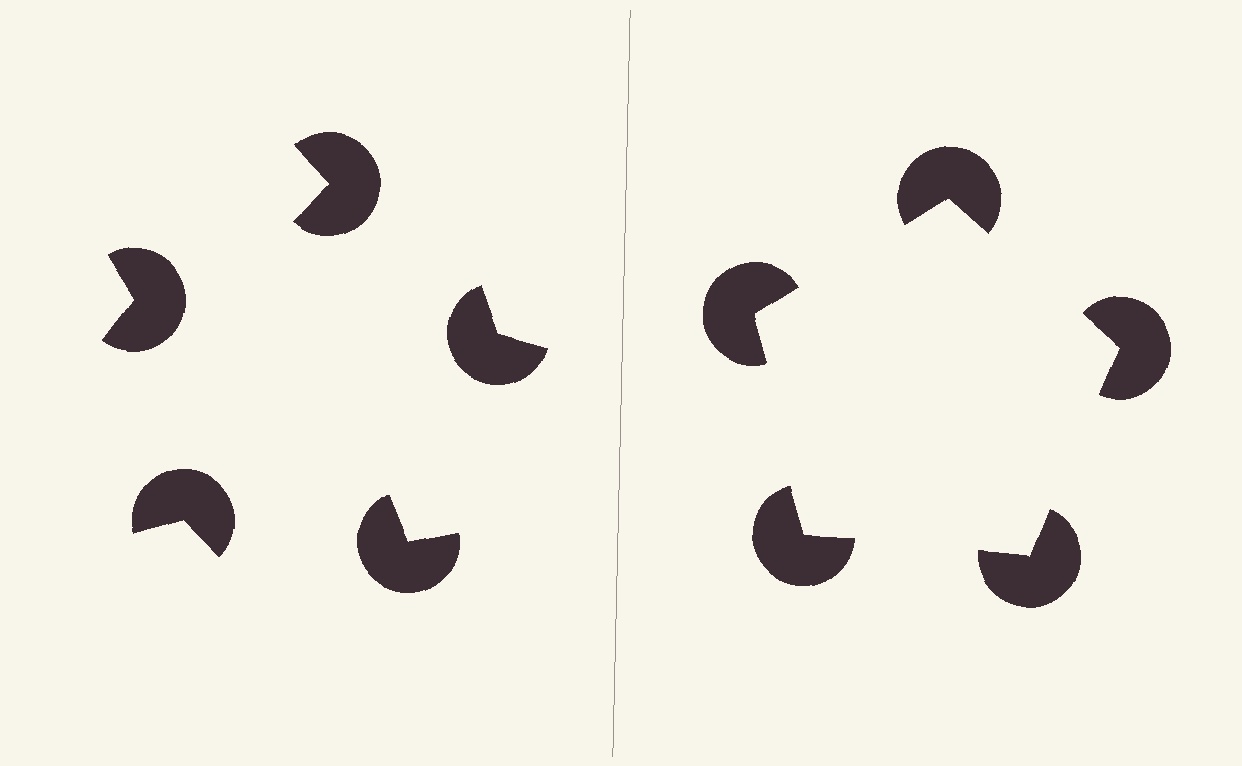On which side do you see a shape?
An illusory pentagon appears on the right side. On the left side the wedge cuts are rotated, so no coherent shape forms.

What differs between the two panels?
The pac-man discs are positioned identically on both sides; only the wedge orientations differ. On the right they align to a pentagon; on the left they are misaligned.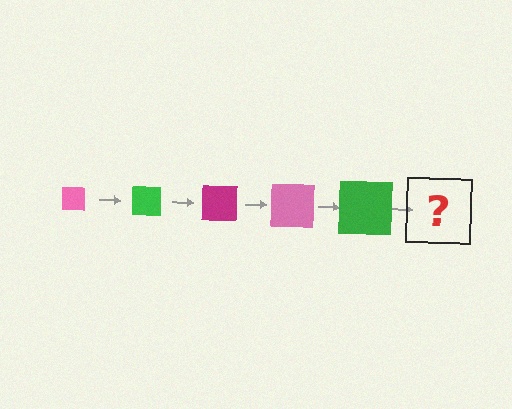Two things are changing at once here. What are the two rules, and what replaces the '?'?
The two rules are that the square grows larger each step and the color cycles through pink, green, and magenta. The '?' should be a magenta square, larger than the previous one.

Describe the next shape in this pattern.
It should be a magenta square, larger than the previous one.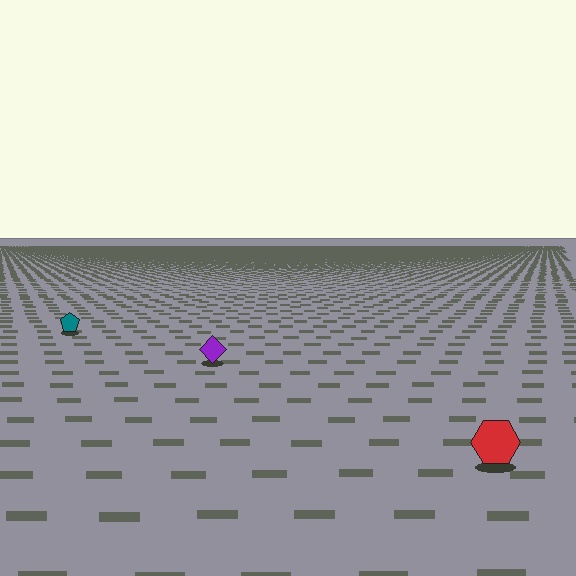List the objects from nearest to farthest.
From nearest to farthest: the red hexagon, the purple diamond, the teal pentagon.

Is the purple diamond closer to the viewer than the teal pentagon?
Yes. The purple diamond is closer — you can tell from the texture gradient: the ground texture is coarser near it.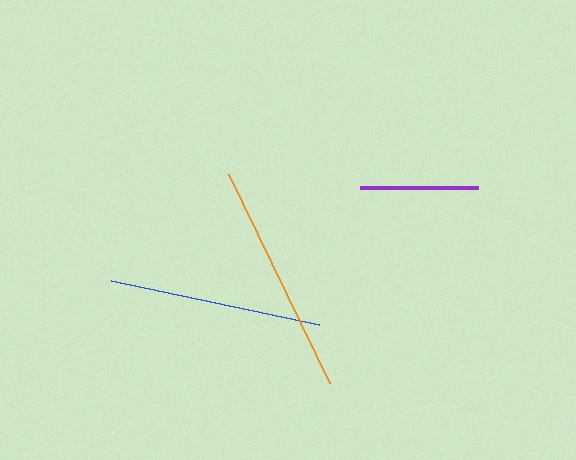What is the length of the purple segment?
The purple segment is approximately 118 pixels long.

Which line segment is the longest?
The orange line is the longest at approximately 231 pixels.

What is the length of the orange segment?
The orange segment is approximately 231 pixels long.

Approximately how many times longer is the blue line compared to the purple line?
The blue line is approximately 1.8 times the length of the purple line.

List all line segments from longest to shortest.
From longest to shortest: orange, blue, purple.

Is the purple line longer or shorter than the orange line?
The orange line is longer than the purple line.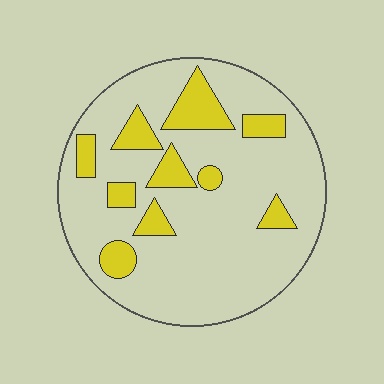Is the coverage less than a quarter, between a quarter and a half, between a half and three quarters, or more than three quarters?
Less than a quarter.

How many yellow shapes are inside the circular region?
10.